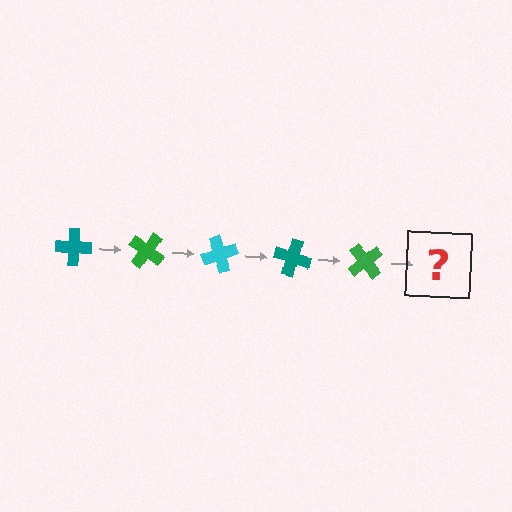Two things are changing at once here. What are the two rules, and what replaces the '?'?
The two rules are that it rotates 35 degrees each step and the color cycles through teal, green, and cyan. The '?' should be a cyan cross, rotated 175 degrees from the start.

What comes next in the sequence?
The next element should be a cyan cross, rotated 175 degrees from the start.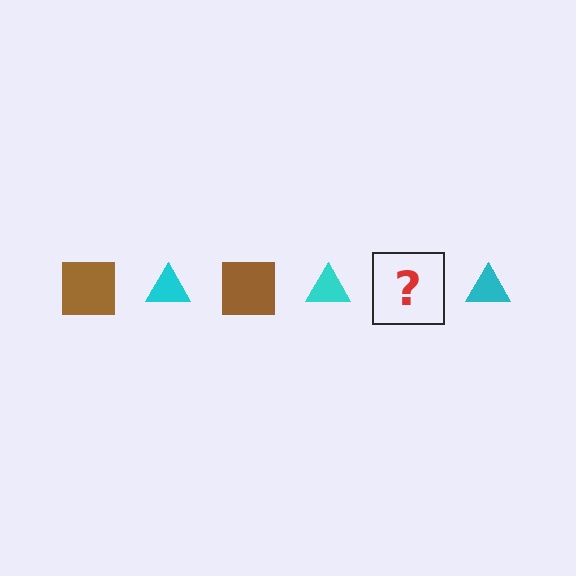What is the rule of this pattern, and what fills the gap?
The rule is that the pattern alternates between brown square and cyan triangle. The gap should be filled with a brown square.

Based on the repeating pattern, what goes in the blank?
The blank should be a brown square.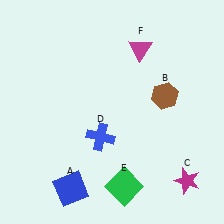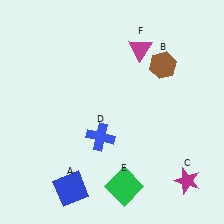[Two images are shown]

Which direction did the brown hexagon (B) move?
The brown hexagon (B) moved up.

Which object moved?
The brown hexagon (B) moved up.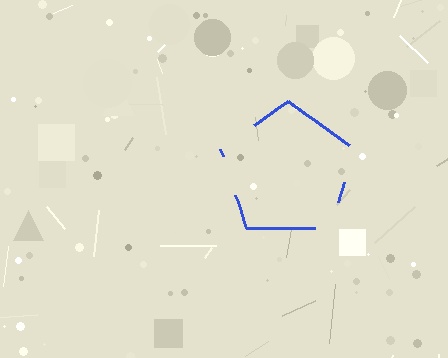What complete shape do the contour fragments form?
The contour fragments form a pentagon.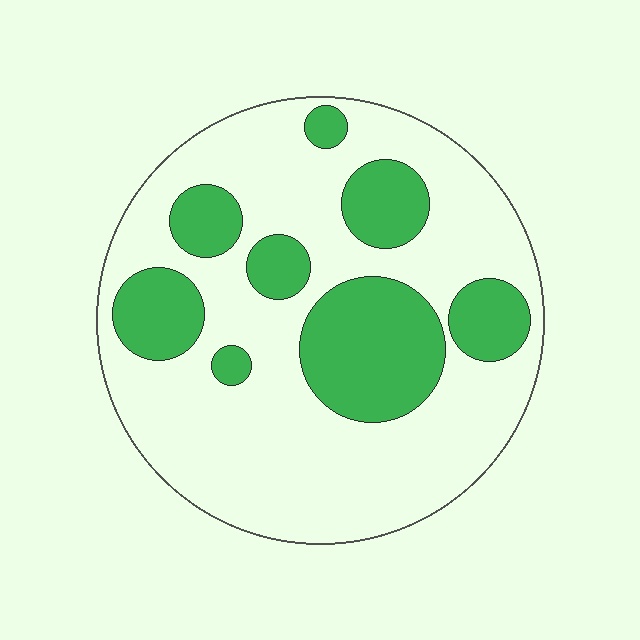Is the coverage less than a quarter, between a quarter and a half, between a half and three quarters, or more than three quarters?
Between a quarter and a half.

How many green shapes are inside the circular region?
8.